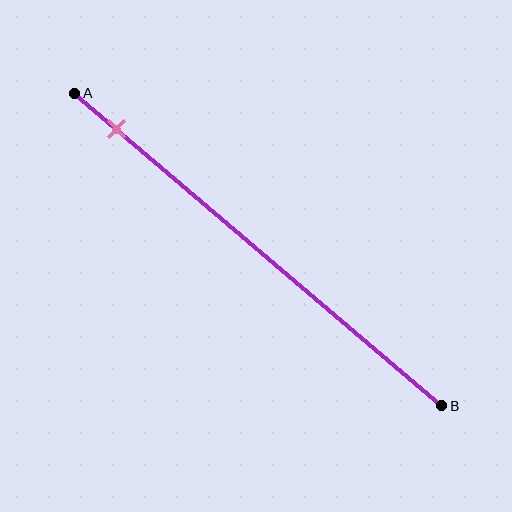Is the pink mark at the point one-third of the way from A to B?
No, the mark is at about 10% from A, not at the 33% one-third point.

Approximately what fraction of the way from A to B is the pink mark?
The pink mark is approximately 10% of the way from A to B.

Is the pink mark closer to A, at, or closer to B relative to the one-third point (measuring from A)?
The pink mark is closer to point A than the one-third point of segment AB.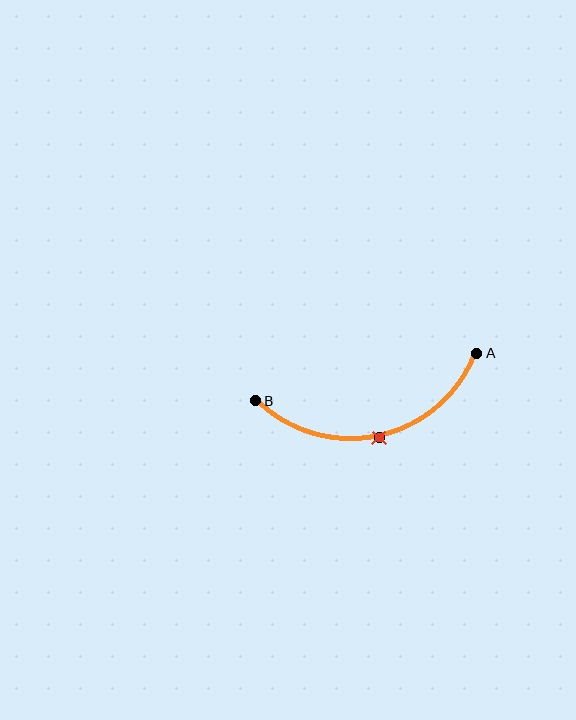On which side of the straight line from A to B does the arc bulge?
The arc bulges below the straight line connecting A and B.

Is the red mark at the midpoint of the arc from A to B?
Yes. The red mark lies on the arc at equal arc-length from both A and B — it is the arc midpoint.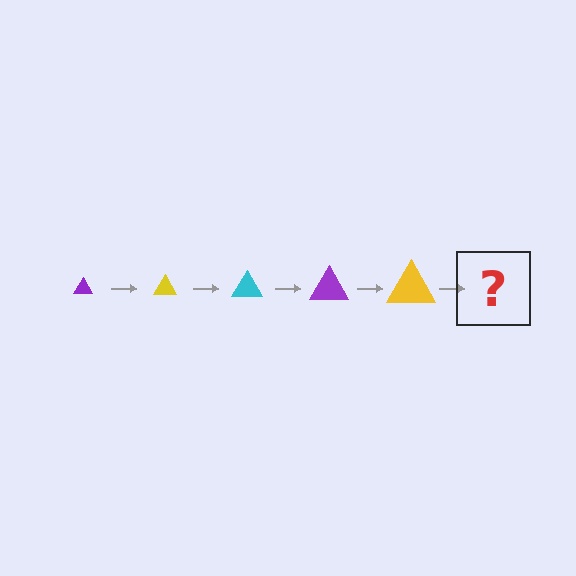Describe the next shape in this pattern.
It should be a cyan triangle, larger than the previous one.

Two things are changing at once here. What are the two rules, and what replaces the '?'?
The two rules are that the triangle grows larger each step and the color cycles through purple, yellow, and cyan. The '?' should be a cyan triangle, larger than the previous one.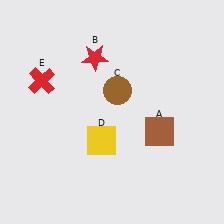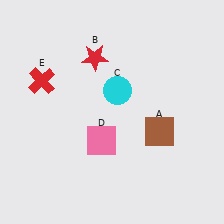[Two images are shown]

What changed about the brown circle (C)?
In Image 1, C is brown. In Image 2, it changed to cyan.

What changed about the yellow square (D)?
In Image 1, D is yellow. In Image 2, it changed to pink.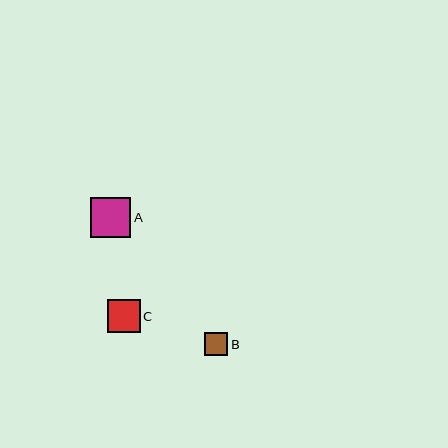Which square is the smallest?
Square B is the smallest with a size of approximately 23 pixels.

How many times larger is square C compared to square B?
Square C is approximately 1.4 times the size of square B.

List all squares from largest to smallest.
From largest to smallest: A, C, B.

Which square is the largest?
Square A is the largest with a size of approximately 40 pixels.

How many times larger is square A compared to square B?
Square A is approximately 1.7 times the size of square B.